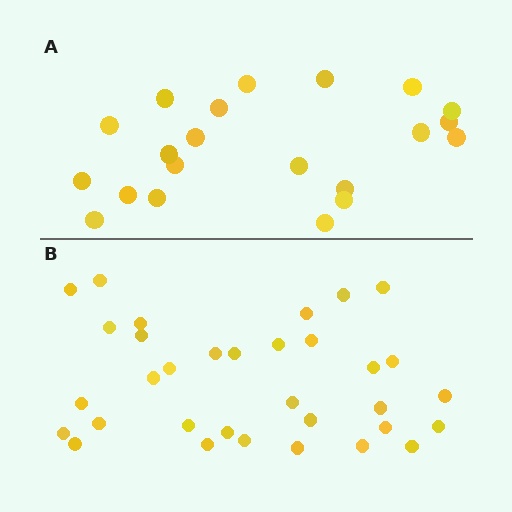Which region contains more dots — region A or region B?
Region B (the bottom region) has more dots.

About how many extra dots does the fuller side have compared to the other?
Region B has roughly 12 or so more dots than region A.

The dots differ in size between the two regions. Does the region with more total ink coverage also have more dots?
No. Region A has more total ink coverage because its dots are larger, but region B actually contains more individual dots. Total area can be misleading — the number of items is what matters here.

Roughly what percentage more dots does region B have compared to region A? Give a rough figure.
About 55% more.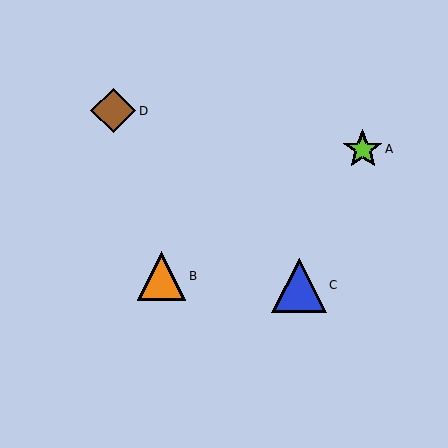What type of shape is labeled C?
Shape C is a blue triangle.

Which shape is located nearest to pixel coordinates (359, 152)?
The lime star (labeled A) at (363, 149) is nearest to that location.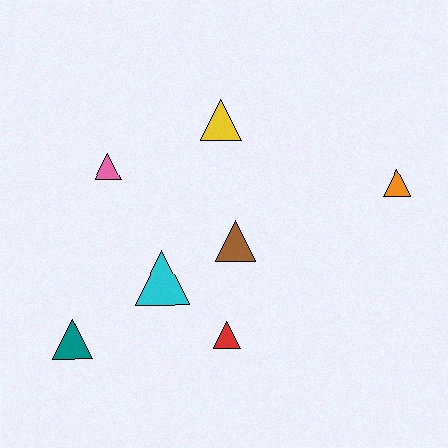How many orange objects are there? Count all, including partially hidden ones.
There is 1 orange object.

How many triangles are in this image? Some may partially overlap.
There are 7 triangles.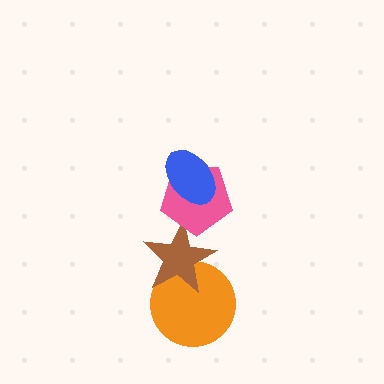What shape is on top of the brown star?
The pink pentagon is on top of the brown star.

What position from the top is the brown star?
The brown star is 3rd from the top.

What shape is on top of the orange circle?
The brown star is on top of the orange circle.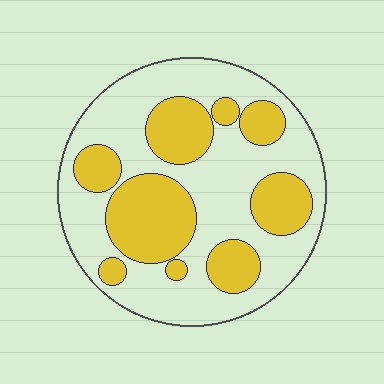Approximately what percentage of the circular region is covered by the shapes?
Approximately 35%.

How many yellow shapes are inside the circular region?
9.